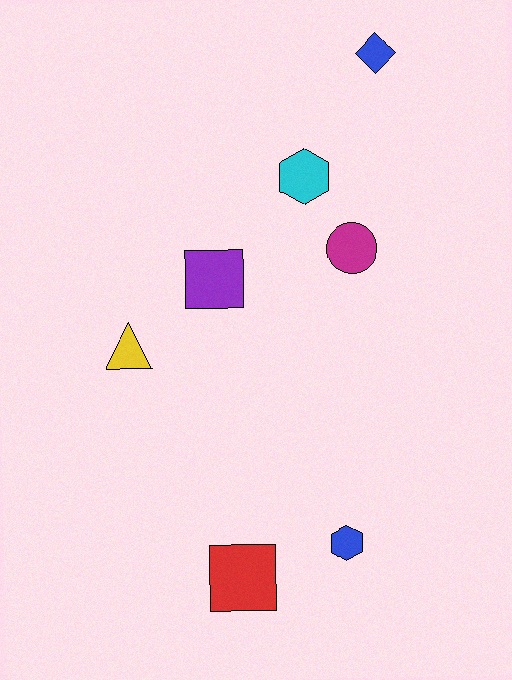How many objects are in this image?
There are 7 objects.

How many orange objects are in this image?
There are no orange objects.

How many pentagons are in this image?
There are no pentagons.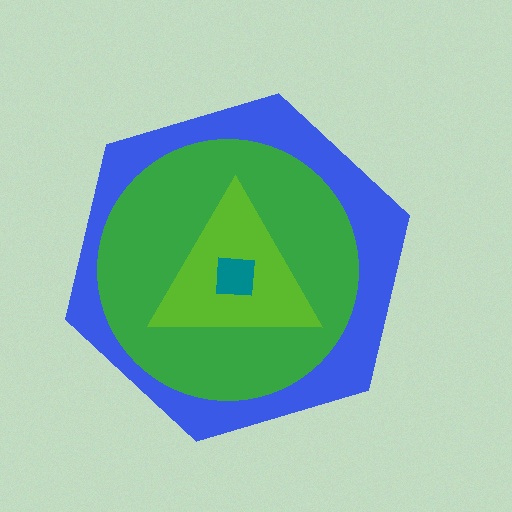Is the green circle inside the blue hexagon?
Yes.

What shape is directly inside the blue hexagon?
The green circle.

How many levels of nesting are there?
4.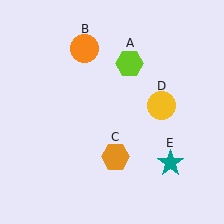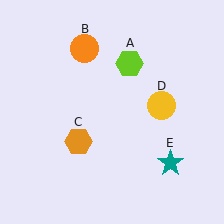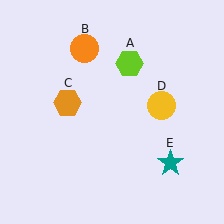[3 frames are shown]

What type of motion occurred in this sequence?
The orange hexagon (object C) rotated clockwise around the center of the scene.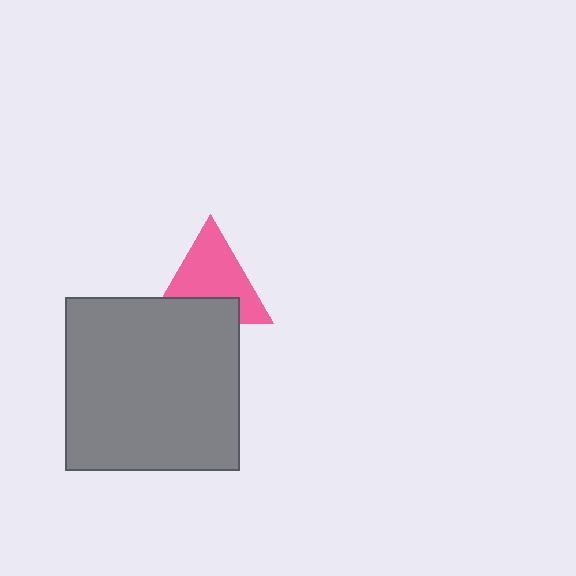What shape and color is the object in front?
The object in front is a gray square.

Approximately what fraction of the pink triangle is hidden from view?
Roughly 32% of the pink triangle is hidden behind the gray square.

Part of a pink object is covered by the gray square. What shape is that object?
It is a triangle.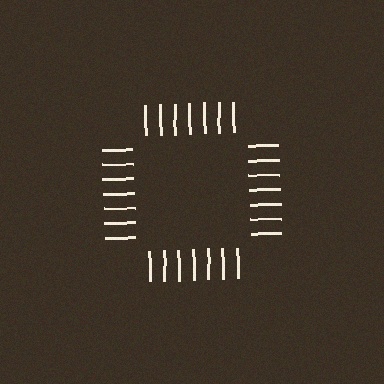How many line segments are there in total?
28 — 7 along each of the 4 edges.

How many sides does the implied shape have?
4 sides — the line-ends trace a square.